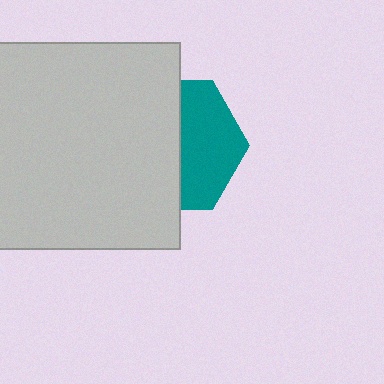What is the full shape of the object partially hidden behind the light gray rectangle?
The partially hidden object is a teal hexagon.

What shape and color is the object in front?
The object in front is a light gray rectangle.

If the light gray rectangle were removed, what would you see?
You would see the complete teal hexagon.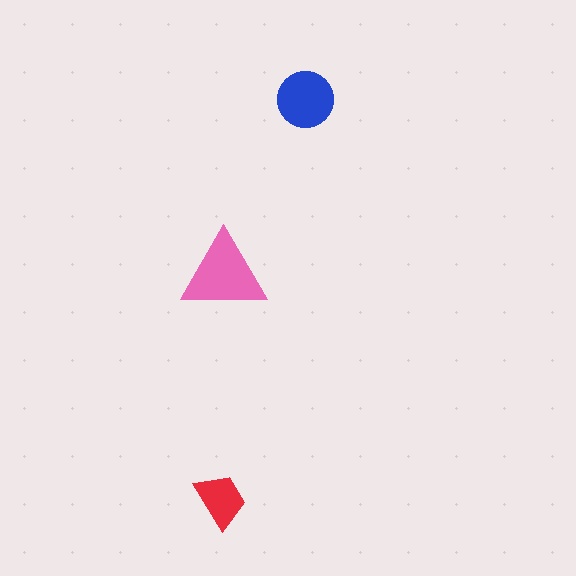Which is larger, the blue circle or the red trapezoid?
The blue circle.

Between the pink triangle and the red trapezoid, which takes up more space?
The pink triangle.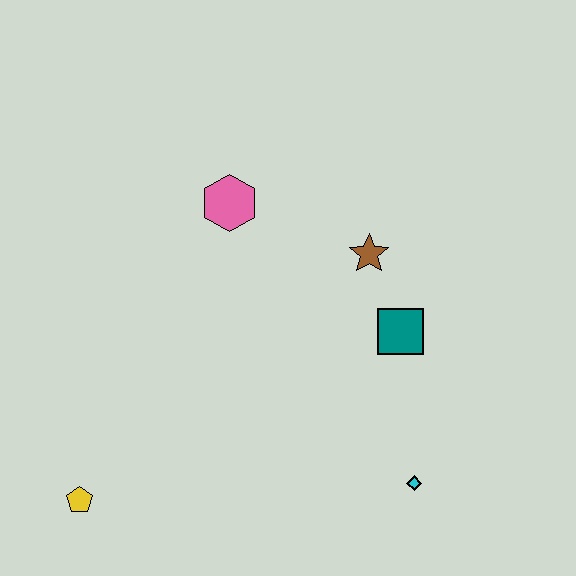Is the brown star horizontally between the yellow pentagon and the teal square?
Yes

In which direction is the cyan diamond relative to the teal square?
The cyan diamond is below the teal square.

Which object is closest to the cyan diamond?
The teal square is closest to the cyan diamond.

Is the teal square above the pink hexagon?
No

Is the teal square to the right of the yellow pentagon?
Yes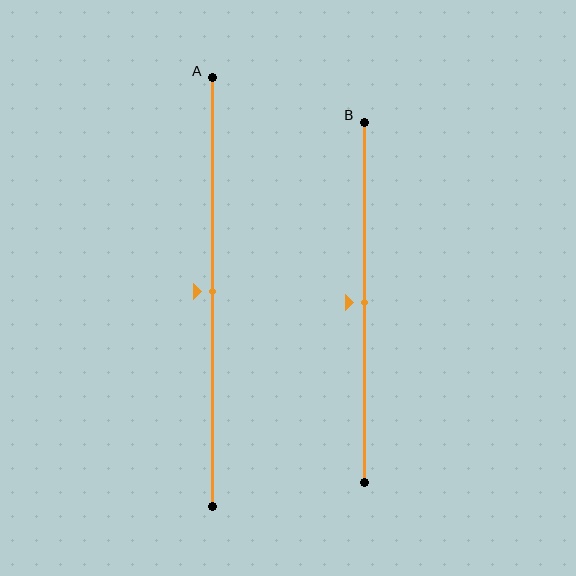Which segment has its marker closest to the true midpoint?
Segment A has its marker closest to the true midpoint.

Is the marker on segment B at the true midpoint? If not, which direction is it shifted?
Yes, the marker on segment B is at the true midpoint.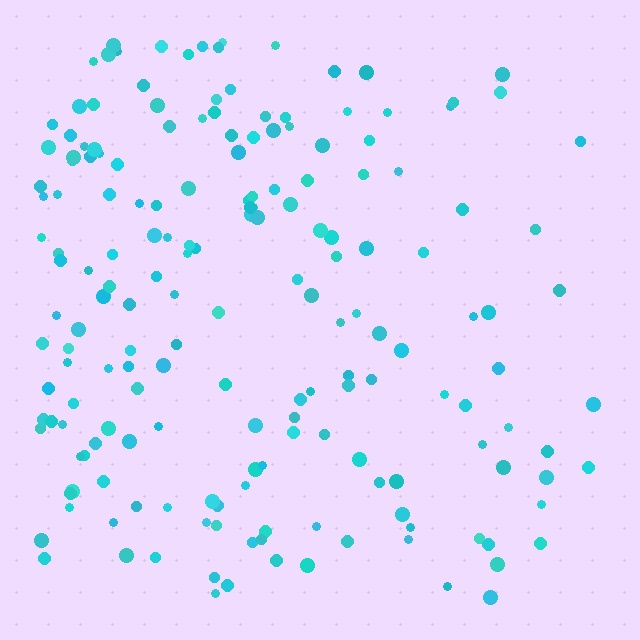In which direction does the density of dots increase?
From right to left, with the left side densest.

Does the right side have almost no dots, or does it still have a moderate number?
Still a moderate number, just noticeably fewer than the left.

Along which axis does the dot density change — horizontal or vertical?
Horizontal.